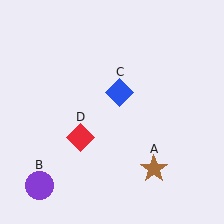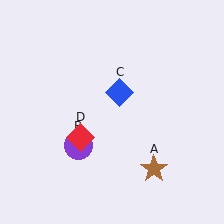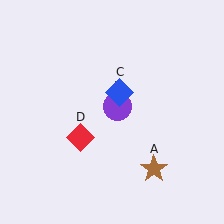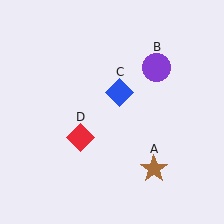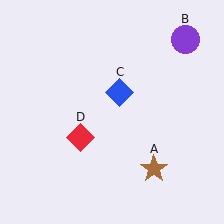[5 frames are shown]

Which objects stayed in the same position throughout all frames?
Brown star (object A) and blue diamond (object C) and red diamond (object D) remained stationary.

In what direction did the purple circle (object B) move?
The purple circle (object B) moved up and to the right.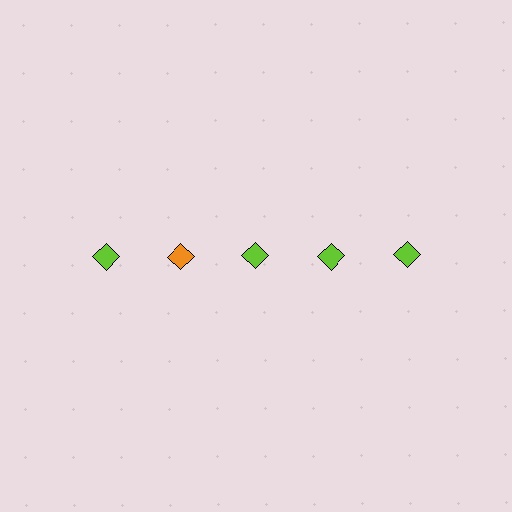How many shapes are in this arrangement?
There are 5 shapes arranged in a grid pattern.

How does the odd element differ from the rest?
It has a different color: orange instead of lime.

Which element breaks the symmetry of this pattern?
The orange diamond in the top row, second from left column breaks the symmetry. All other shapes are lime diamonds.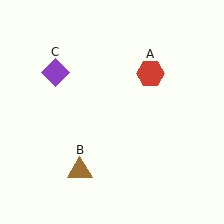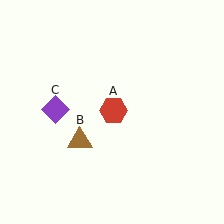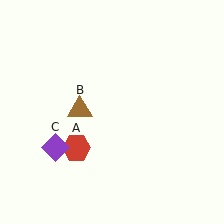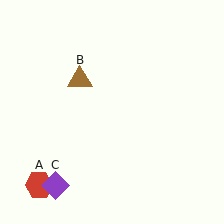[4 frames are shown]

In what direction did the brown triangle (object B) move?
The brown triangle (object B) moved up.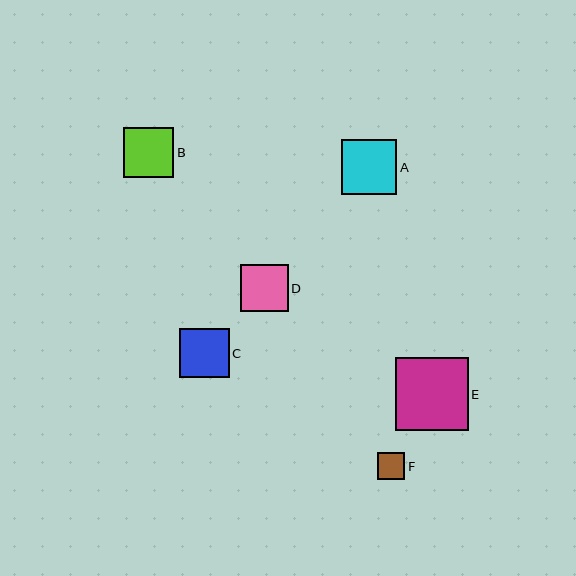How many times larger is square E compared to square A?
Square E is approximately 1.3 times the size of square A.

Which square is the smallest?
Square F is the smallest with a size of approximately 27 pixels.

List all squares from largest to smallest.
From largest to smallest: E, A, B, C, D, F.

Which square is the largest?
Square E is the largest with a size of approximately 73 pixels.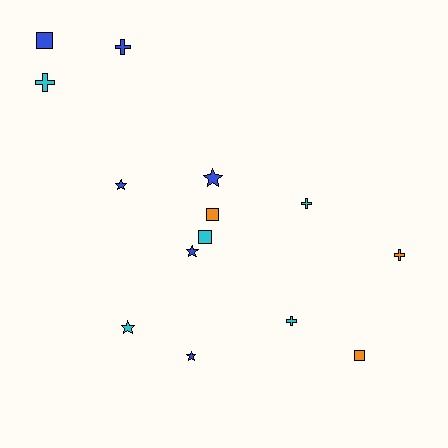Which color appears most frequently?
Blue, with 6 objects.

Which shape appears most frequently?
Cross, with 5 objects.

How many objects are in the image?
There are 14 objects.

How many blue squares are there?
There is 1 blue square.